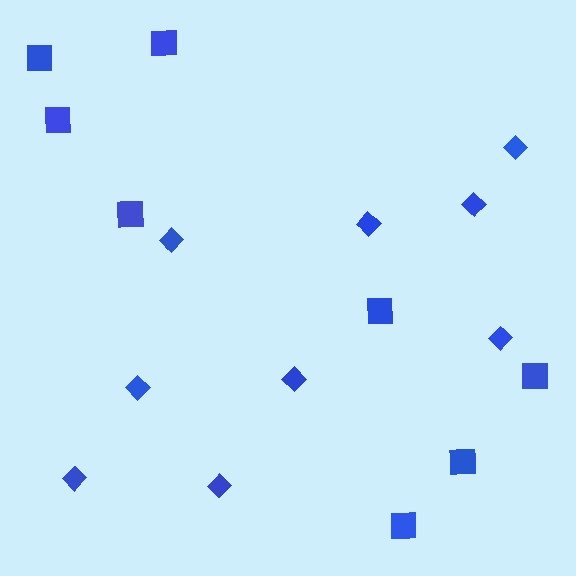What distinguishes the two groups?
There are 2 groups: one group of squares (8) and one group of diamonds (9).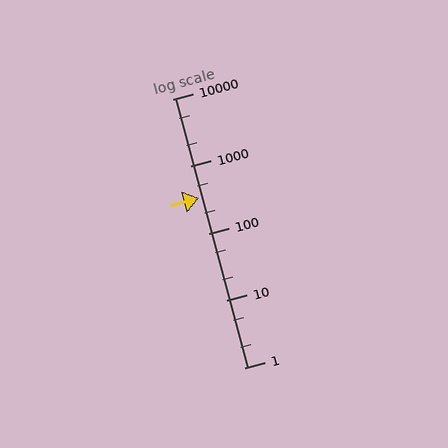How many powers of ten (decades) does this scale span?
The scale spans 4 decades, from 1 to 10000.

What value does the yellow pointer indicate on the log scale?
The pointer indicates approximately 330.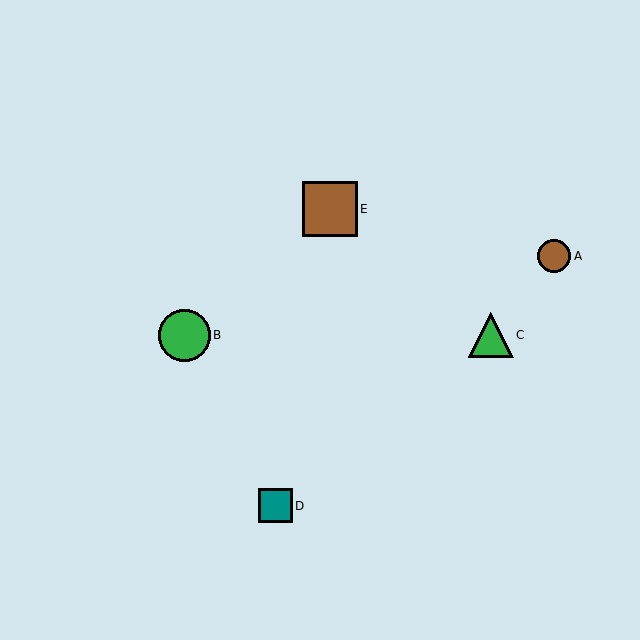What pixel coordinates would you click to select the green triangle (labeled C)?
Click at (491, 335) to select the green triangle C.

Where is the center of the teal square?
The center of the teal square is at (276, 506).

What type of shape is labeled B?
Shape B is a green circle.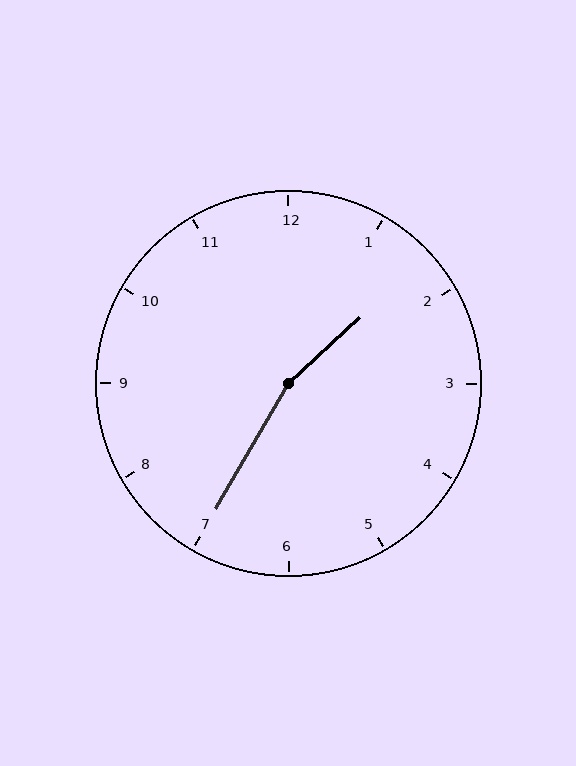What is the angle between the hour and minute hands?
Approximately 162 degrees.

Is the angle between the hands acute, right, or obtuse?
It is obtuse.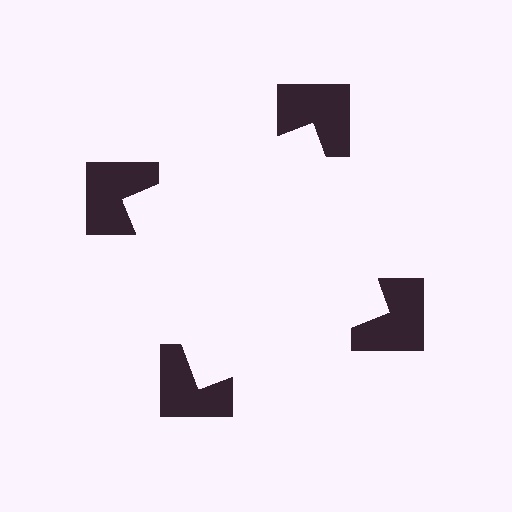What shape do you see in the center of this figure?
An illusory square — its edges are inferred from the aligned wedge cuts in the notched squares, not physically drawn.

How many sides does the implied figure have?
4 sides.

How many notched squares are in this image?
There are 4 — one at each vertex of the illusory square.